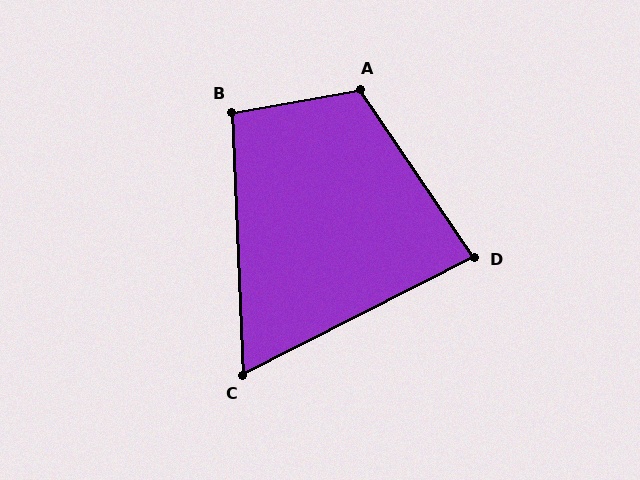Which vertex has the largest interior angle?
A, at approximately 114 degrees.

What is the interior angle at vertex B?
Approximately 97 degrees (obtuse).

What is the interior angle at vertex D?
Approximately 83 degrees (acute).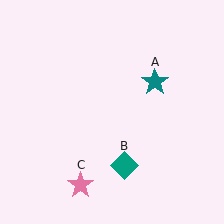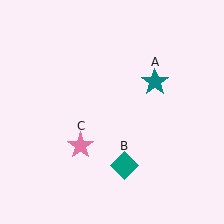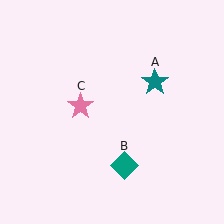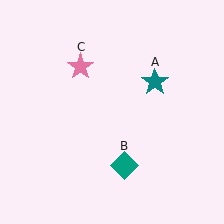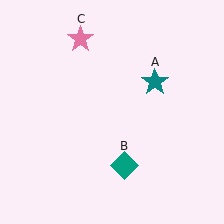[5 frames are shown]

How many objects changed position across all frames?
1 object changed position: pink star (object C).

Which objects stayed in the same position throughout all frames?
Teal star (object A) and teal diamond (object B) remained stationary.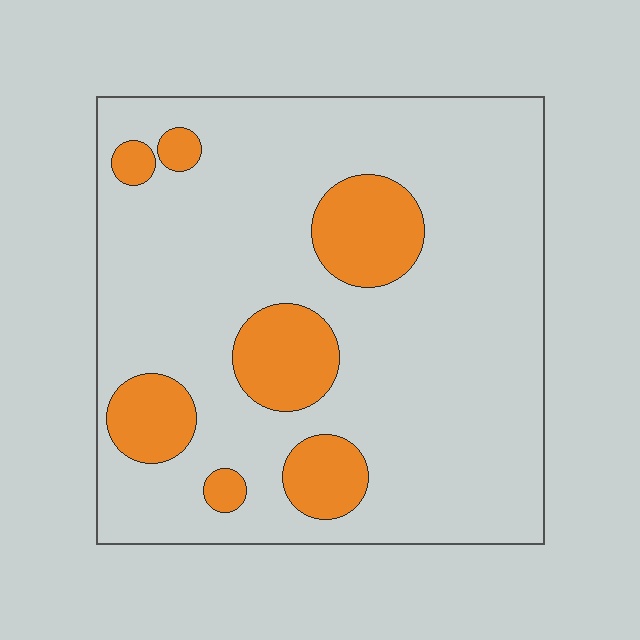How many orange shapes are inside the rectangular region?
7.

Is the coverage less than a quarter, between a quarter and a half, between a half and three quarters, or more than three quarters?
Less than a quarter.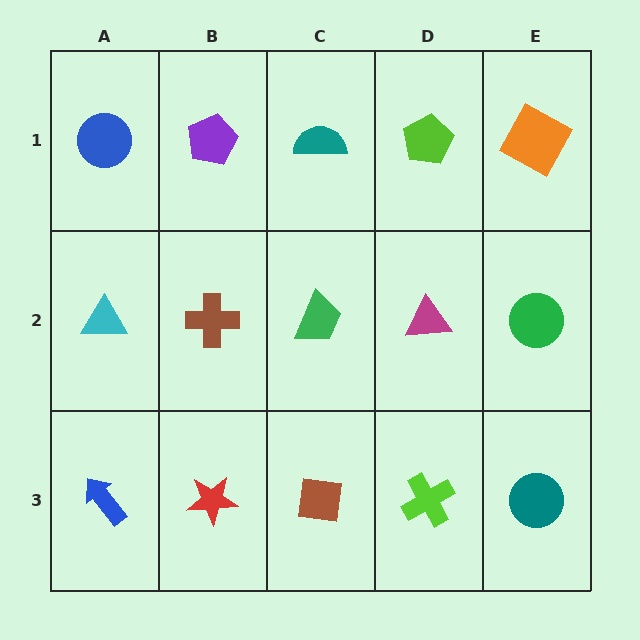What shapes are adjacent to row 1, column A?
A cyan triangle (row 2, column A), a purple pentagon (row 1, column B).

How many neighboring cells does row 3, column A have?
2.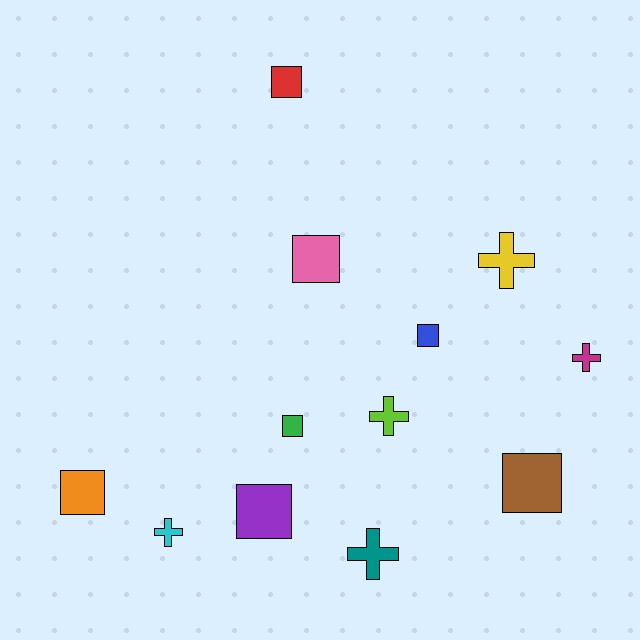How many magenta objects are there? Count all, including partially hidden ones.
There is 1 magenta object.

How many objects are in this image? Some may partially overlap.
There are 12 objects.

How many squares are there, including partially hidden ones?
There are 7 squares.